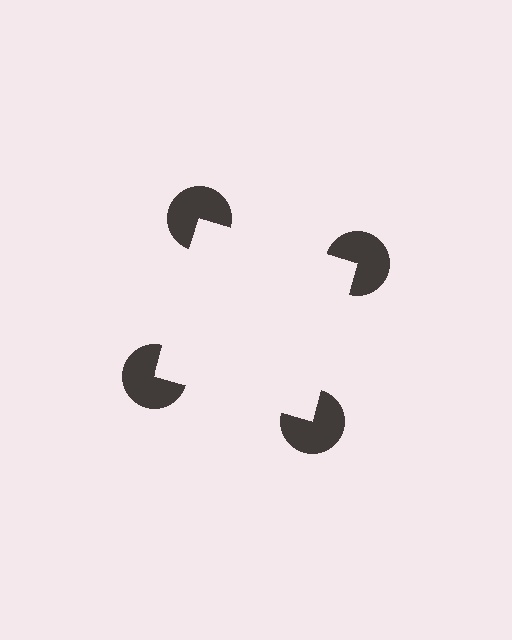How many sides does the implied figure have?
4 sides.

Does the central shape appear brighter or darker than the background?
It typically appears slightly brighter than the background, even though no actual brightness change is drawn.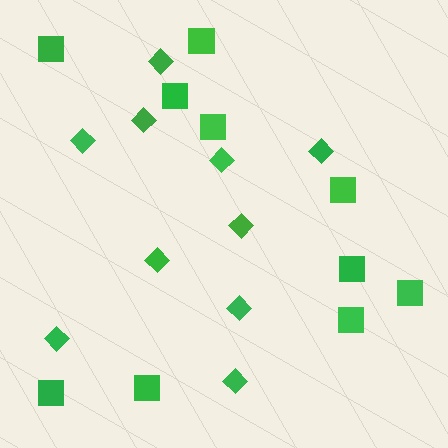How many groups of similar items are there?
There are 2 groups: one group of squares (10) and one group of diamonds (10).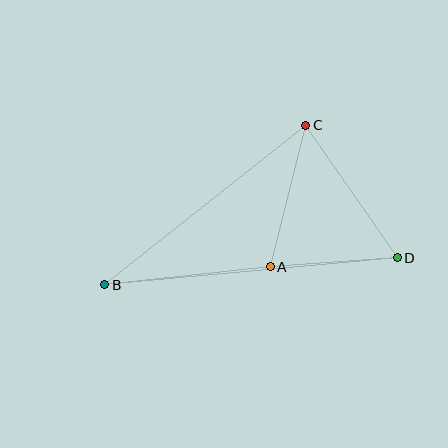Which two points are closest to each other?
Points A and D are closest to each other.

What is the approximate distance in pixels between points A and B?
The distance between A and B is approximately 167 pixels.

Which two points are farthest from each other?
Points B and D are farthest from each other.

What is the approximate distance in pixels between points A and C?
The distance between A and C is approximately 146 pixels.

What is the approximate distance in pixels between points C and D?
The distance between C and D is approximately 161 pixels.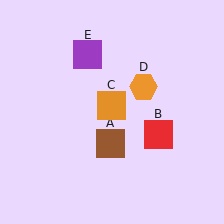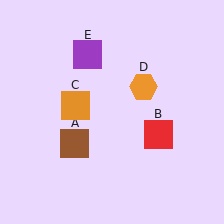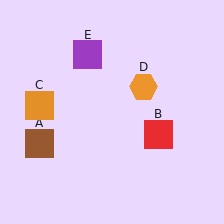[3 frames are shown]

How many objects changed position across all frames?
2 objects changed position: brown square (object A), orange square (object C).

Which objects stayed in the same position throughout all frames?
Red square (object B) and orange hexagon (object D) and purple square (object E) remained stationary.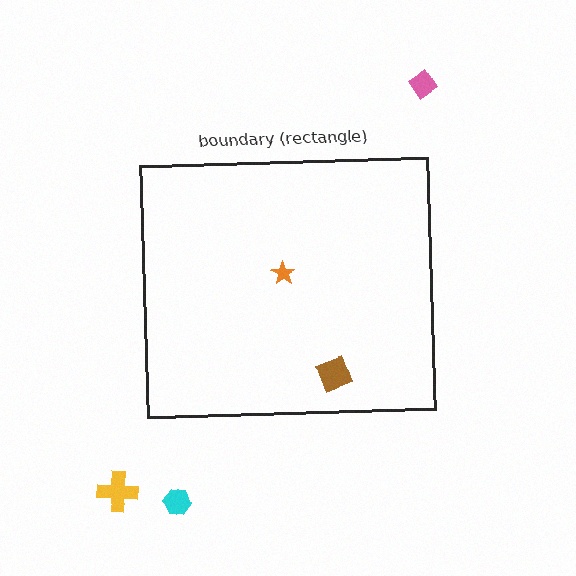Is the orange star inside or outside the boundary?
Inside.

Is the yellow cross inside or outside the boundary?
Outside.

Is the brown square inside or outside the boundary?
Inside.